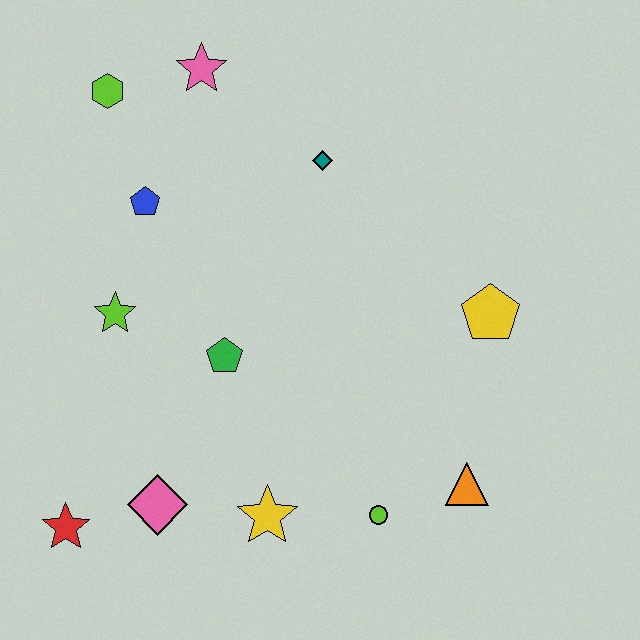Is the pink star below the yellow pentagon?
No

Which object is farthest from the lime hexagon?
The orange triangle is farthest from the lime hexagon.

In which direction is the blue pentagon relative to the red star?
The blue pentagon is above the red star.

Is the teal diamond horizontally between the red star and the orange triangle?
Yes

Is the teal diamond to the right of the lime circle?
No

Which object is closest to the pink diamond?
The red star is closest to the pink diamond.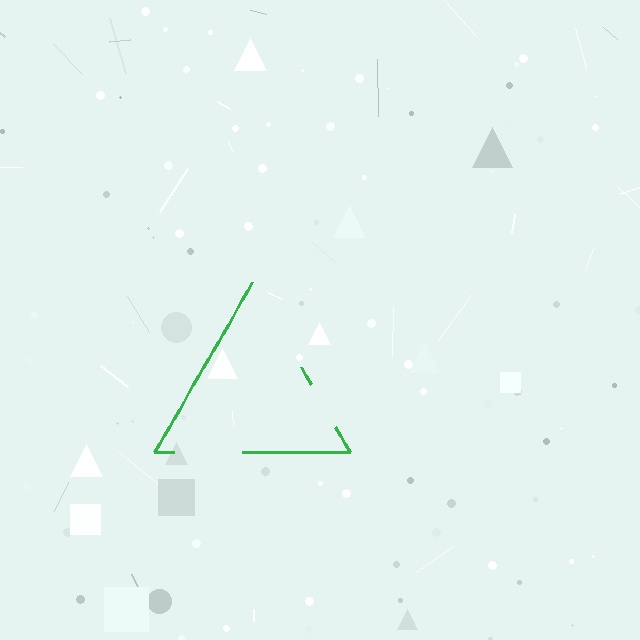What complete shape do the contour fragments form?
The contour fragments form a triangle.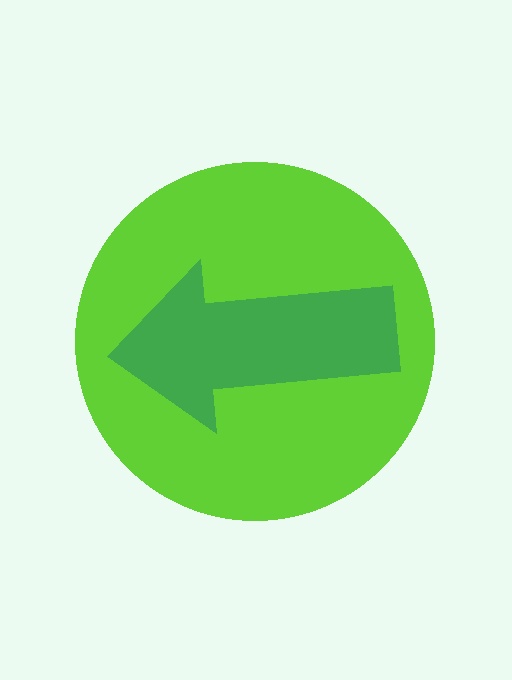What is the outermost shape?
The lime circle.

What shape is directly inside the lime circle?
The green arrow.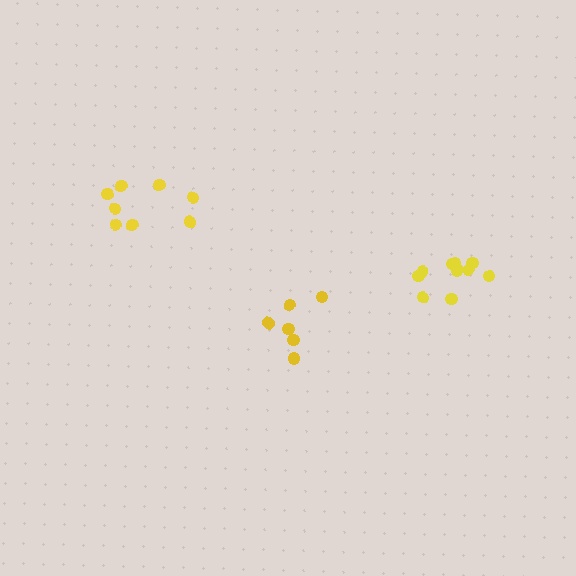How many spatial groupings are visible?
There are 3 spatial groupings.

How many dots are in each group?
Group 1: 8 dots, Group 2: 6 dots, Group 3: 10 dots (24 total).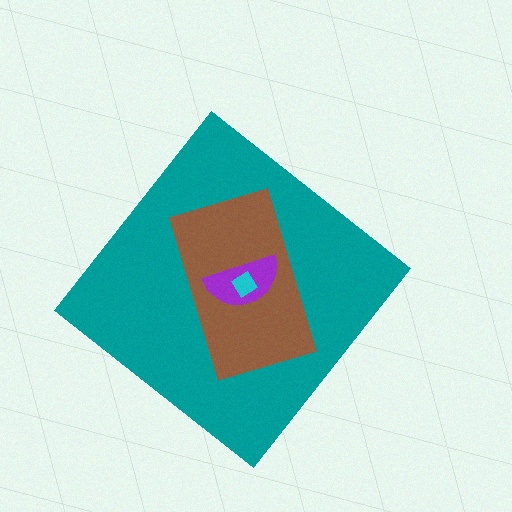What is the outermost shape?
The teal diamond.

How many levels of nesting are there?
4.